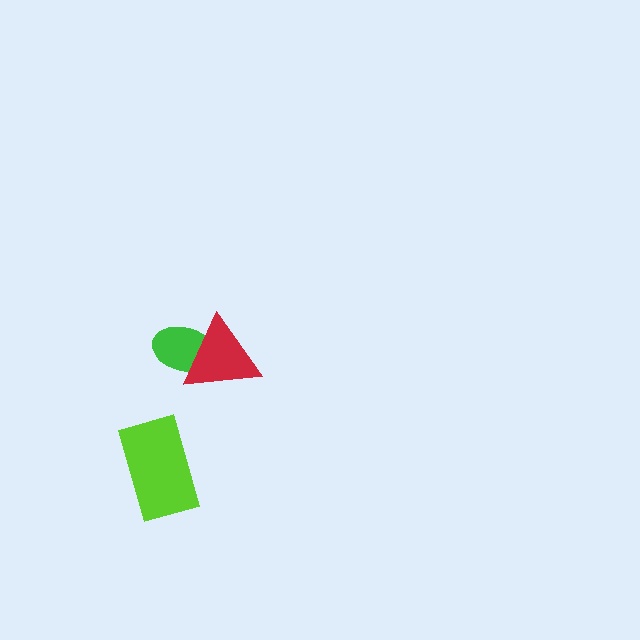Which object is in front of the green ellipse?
The red triangle is in front of the green ellipse.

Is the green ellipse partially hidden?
Yes, it is partially covered by another shape.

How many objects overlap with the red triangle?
1 object overlaps with the red triangle.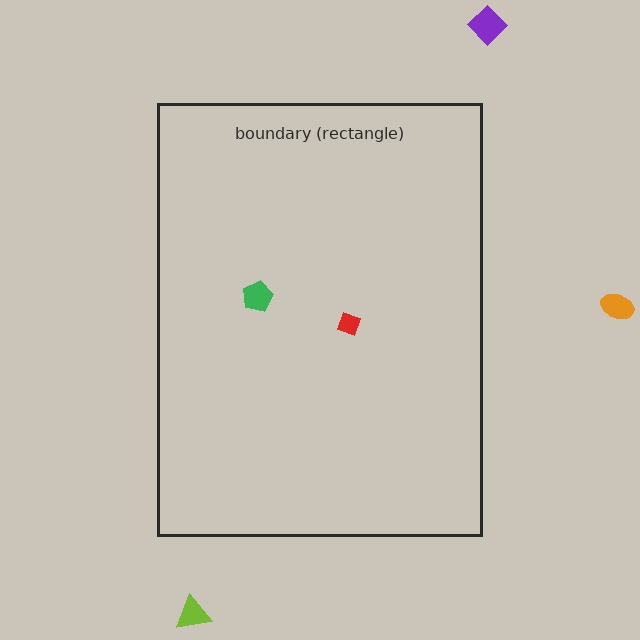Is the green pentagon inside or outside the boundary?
Inside.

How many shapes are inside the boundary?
2 inside, 3 outside.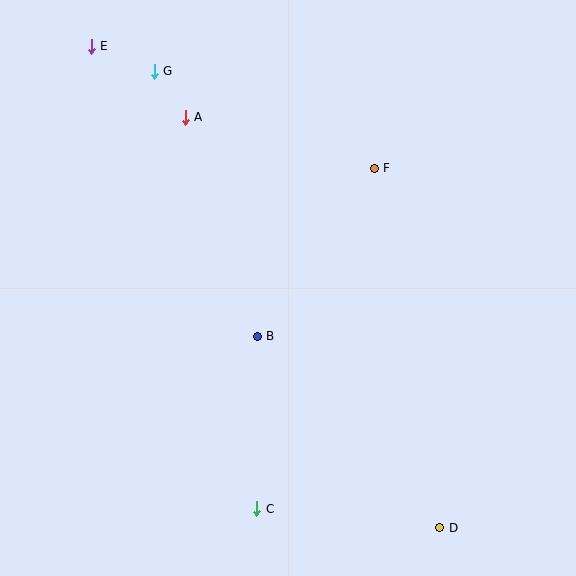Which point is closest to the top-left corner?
Point E is closest to the top-left corner.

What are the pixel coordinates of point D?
Point D is at (440, 528).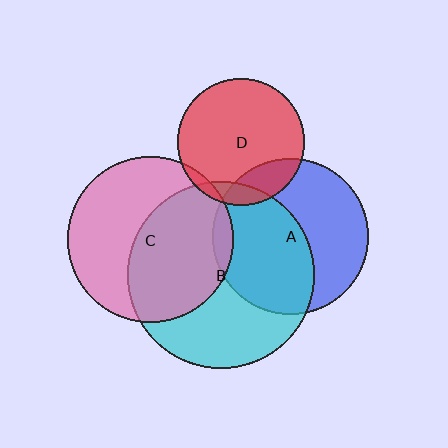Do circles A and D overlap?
Yes.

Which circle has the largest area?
Circle B (cyan).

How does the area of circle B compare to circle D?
Approximately 2.2 times.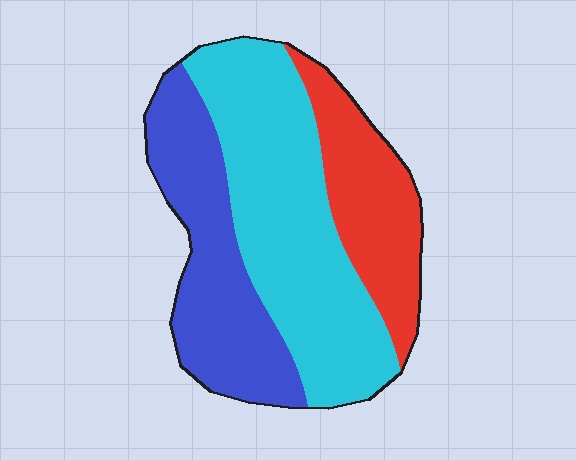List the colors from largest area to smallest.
From largest to smallest: cyan, blue, red.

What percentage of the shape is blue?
Blue takes up about one third (1/3) of the shape.